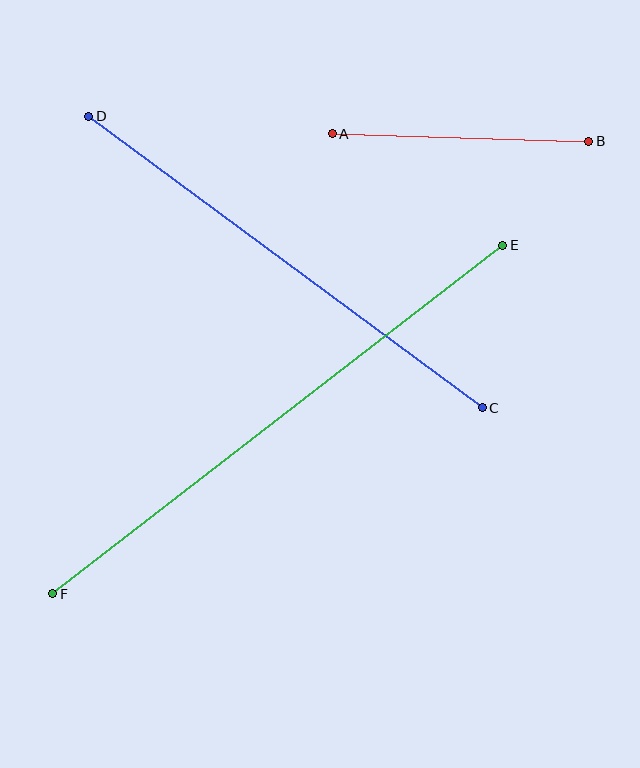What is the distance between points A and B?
The distance is approximately 256 pixels.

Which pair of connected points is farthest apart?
Points E and F are farthest apart.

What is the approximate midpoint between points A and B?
The midpoint is at approximately (460, 137) pixels.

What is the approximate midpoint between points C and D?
The midpoint is at approximately (286, 262) pixels.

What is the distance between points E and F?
The distance is approximately 569 pixels.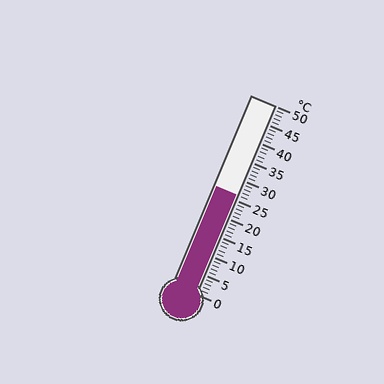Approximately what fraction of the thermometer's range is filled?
The thermometer is filled to approximately 50% of its range.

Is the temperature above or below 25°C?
The temperature is above 25°C.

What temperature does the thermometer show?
The thermometer shows approximately 26°C.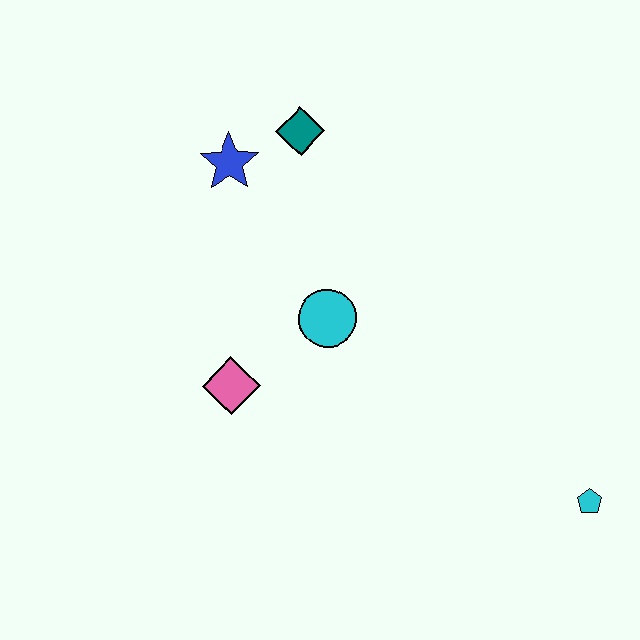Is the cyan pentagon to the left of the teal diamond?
No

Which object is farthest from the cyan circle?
The cyan pentagon is farthest from the cyan circle.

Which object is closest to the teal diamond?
The blue star is closest to the teal diamond.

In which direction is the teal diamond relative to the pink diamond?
The teal diamond is above the pink diamond.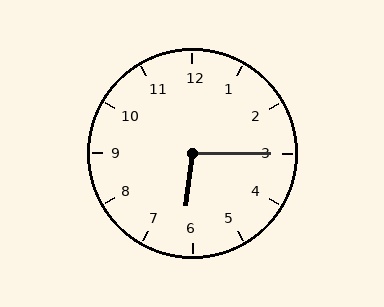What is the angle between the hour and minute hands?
Approximately 98 degrees.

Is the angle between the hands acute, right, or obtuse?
It is obtuse.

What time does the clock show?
6:15.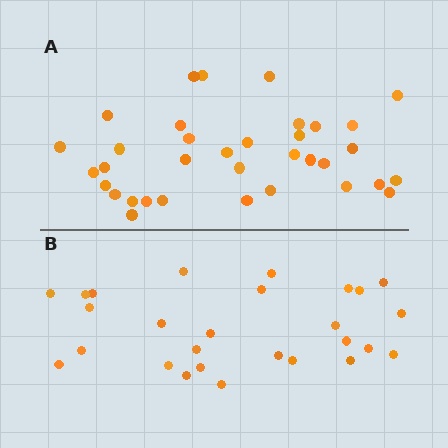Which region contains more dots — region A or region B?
Region A (the top region) has more dots.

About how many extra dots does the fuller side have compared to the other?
Region A has roughly 8 or so more dots than region B.